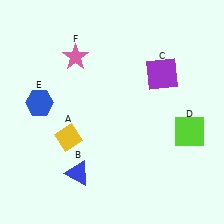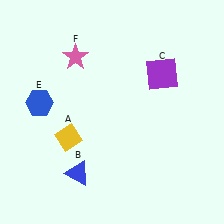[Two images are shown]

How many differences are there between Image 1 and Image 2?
There is 1 difference between the two images.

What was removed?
The lime square (D) was removed in Image 2.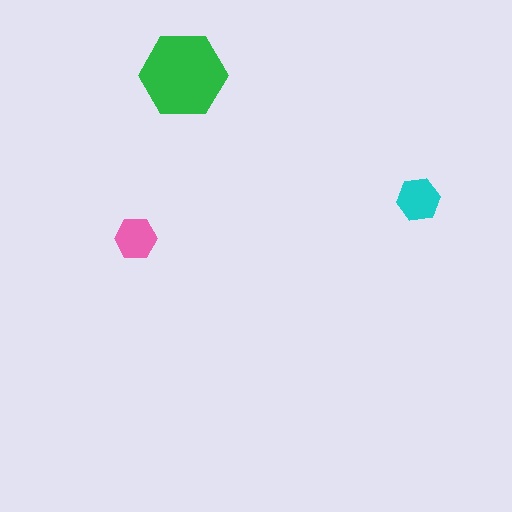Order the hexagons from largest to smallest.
the green one, the cyan one, the pink one.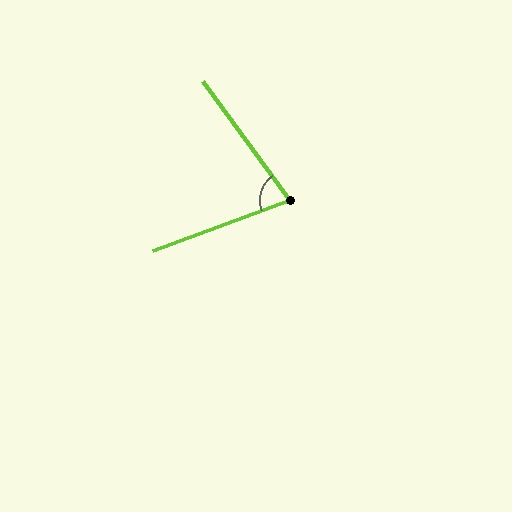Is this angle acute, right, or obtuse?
It is acute.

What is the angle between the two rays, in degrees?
Approximately 74 degrees.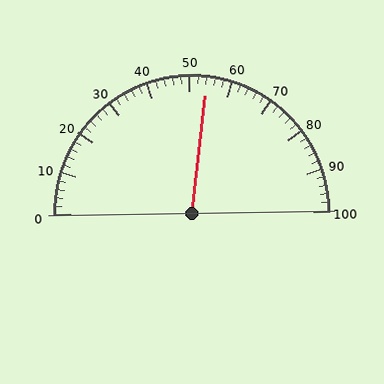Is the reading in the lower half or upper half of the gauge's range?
The reading is in the upper half of the range (0 to 100).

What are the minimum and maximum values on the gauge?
The gauge ranges from 0 to 100.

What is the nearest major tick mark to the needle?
The nearest major tick mark is 50.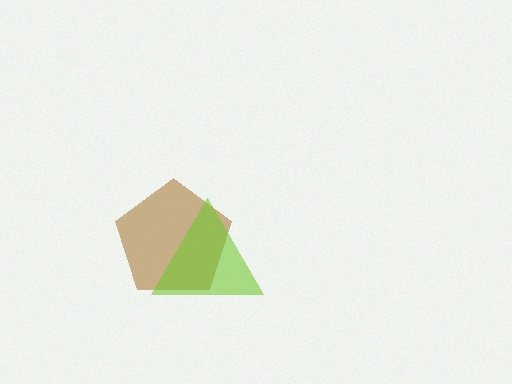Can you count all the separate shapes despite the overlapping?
Yes, there are 2 separate shapes.